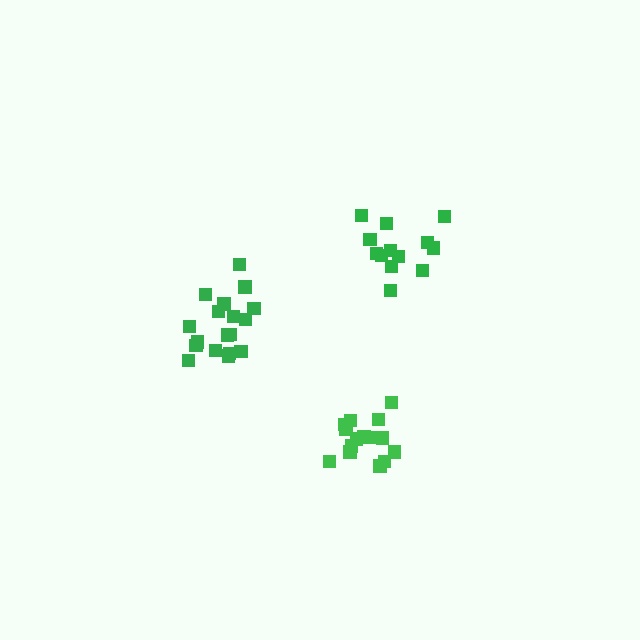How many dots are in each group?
Group 1: 13 dots, Group 2: 18 dots, Group 3: 15 dots (46 total).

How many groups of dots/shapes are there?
There are 3 groups.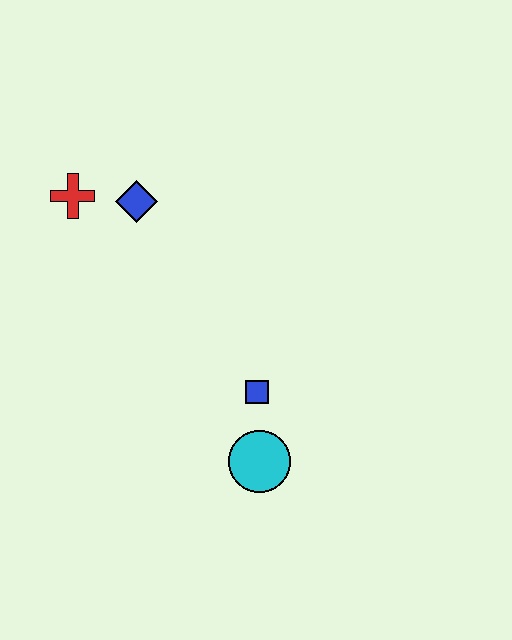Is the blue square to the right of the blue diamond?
Yes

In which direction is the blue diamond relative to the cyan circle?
The blue diamond is above the cyan circle.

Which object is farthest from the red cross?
The cyan circle is farthest from the red cross.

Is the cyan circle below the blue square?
Yes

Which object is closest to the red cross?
The blue diamond is closest to the red cross.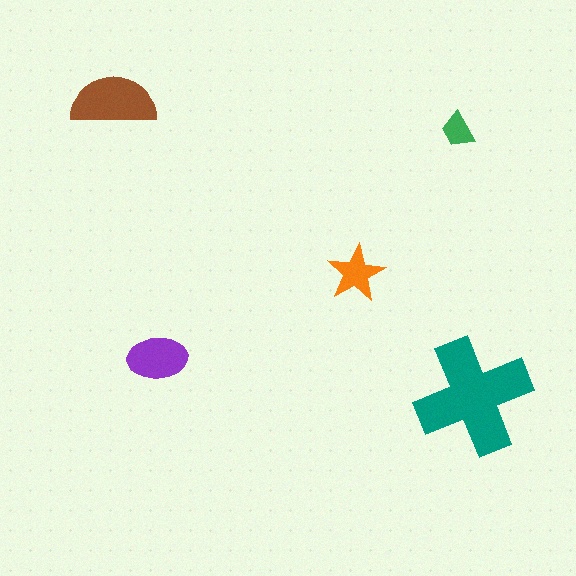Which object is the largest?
The teal cross.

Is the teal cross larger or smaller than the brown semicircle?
Larger.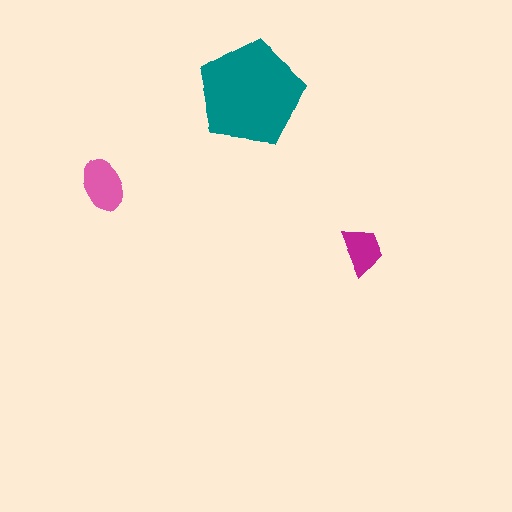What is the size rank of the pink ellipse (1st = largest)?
2nd.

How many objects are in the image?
There are 3 objects in the image.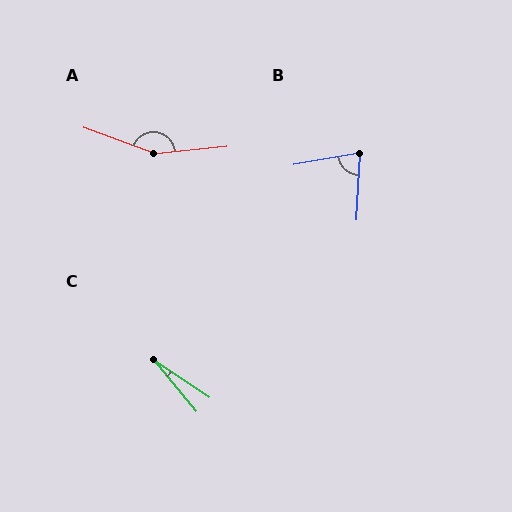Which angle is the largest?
A, at approximately 154 degrees.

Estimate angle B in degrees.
Approximately 77 degrees.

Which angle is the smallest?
C, at approximately 16 degrees.